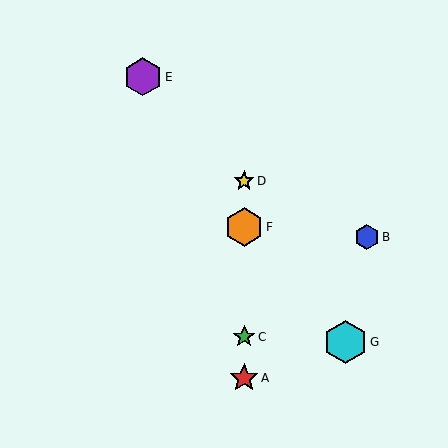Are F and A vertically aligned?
Yes, both are at x≈244.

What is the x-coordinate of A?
Object A is at x≈244.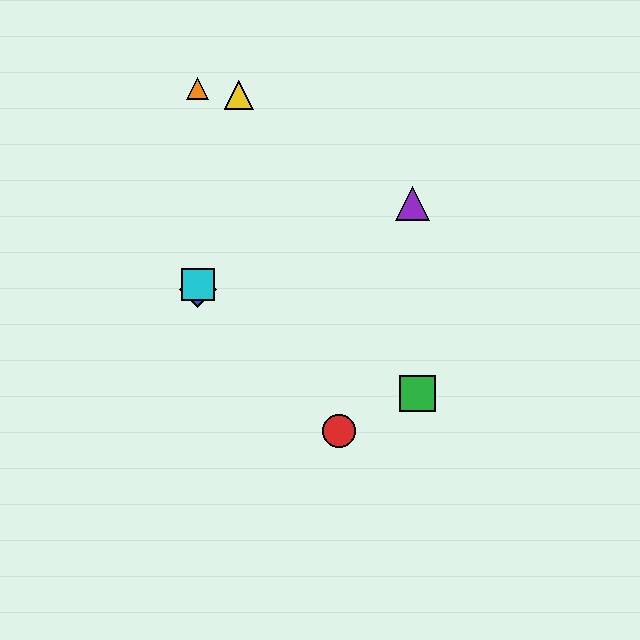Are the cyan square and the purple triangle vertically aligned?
No, the cyan square is at x≈198 and the purple triangle is at x≈413.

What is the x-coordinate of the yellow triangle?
The yellow triangle is at x≈239.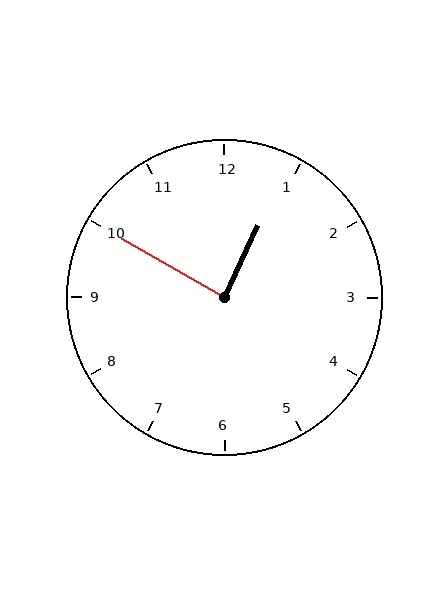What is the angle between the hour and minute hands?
Approximately 85 degrees.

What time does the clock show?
12:50.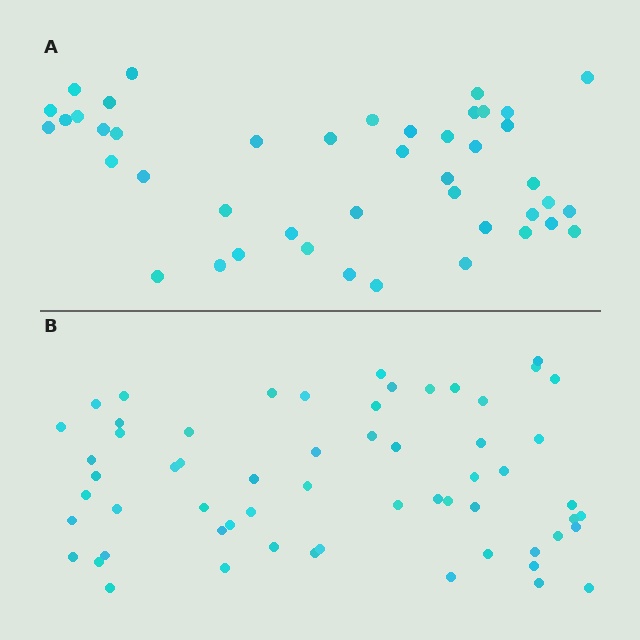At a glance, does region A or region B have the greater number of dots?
Region B (the bottom region) has more dots.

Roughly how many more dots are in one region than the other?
Region B has approximately 15 more dots than region A.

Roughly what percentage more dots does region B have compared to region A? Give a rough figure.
About 35% more.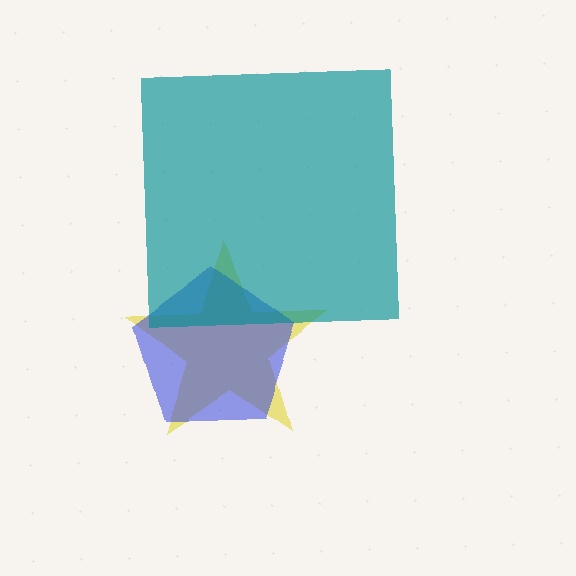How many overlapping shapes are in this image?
There are 3 overlapping shapes in the image.